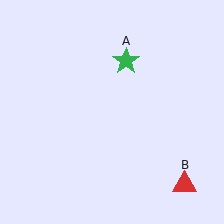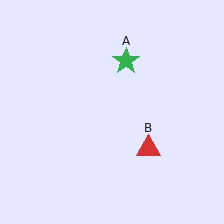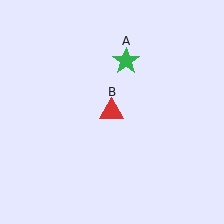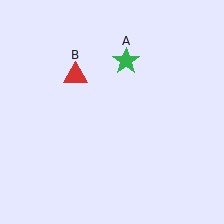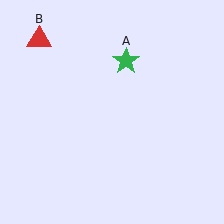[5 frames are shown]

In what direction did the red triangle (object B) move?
The red triangle (object B) moved up and to the left.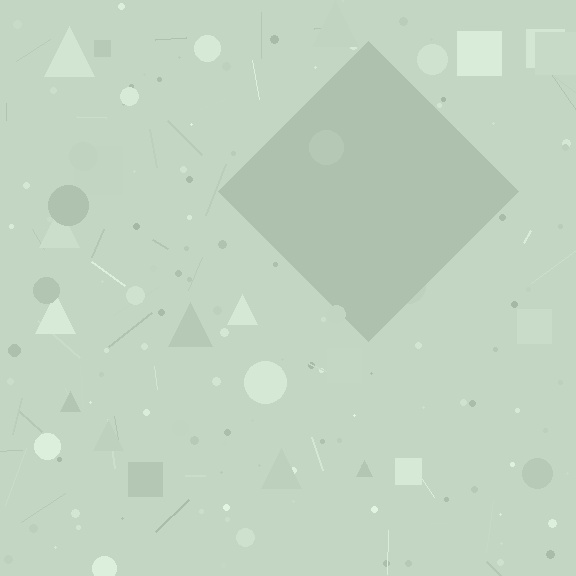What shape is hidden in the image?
A diamond is hidden in the image.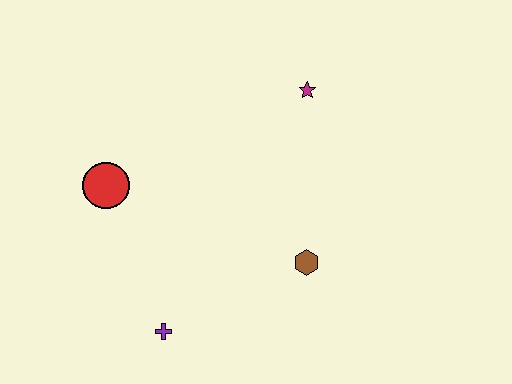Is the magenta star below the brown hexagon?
No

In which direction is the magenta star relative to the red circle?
The magenta star is to the right of the red circle.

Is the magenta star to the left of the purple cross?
No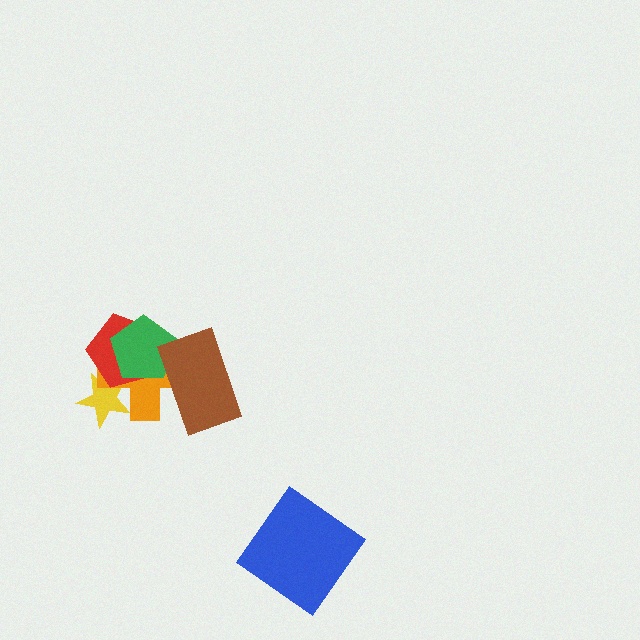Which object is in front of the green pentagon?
The brown rectangle is in front of the green pentagon.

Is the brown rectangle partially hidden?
No, no other shape covers it.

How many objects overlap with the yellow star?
2 objects overlap with the yellow star.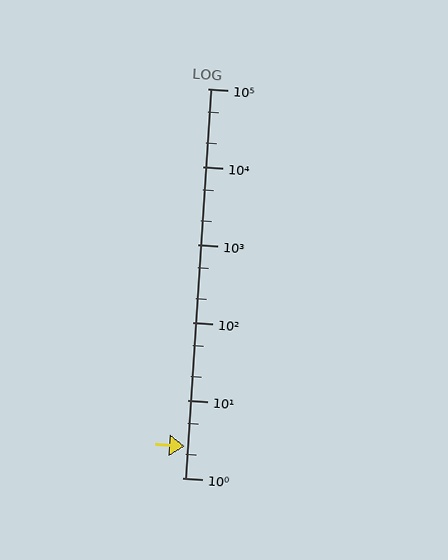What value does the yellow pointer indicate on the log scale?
The pointer indicates approximately 2.5.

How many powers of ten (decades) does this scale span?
The scale spans 5 decades, from 1 to 100000.